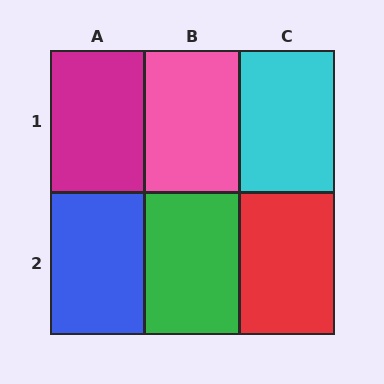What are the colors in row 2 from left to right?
Blue, green, red.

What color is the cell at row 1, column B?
Pink.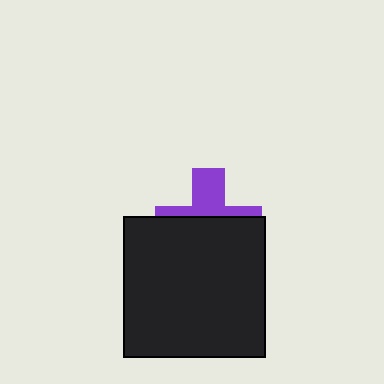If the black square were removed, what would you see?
You would see the complete purple cross.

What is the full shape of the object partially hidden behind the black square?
The partially hidden object is a purple cross.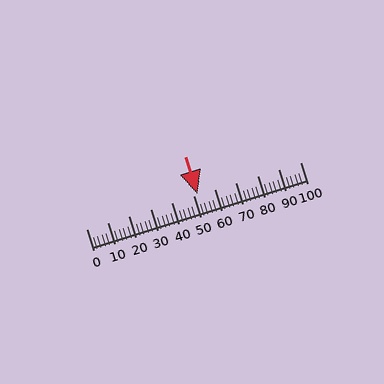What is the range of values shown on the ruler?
The ruler shows values from 0 to 100.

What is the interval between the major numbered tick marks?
The major tick marks are spaced 10 units apart.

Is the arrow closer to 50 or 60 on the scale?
The arrow is closer to 50.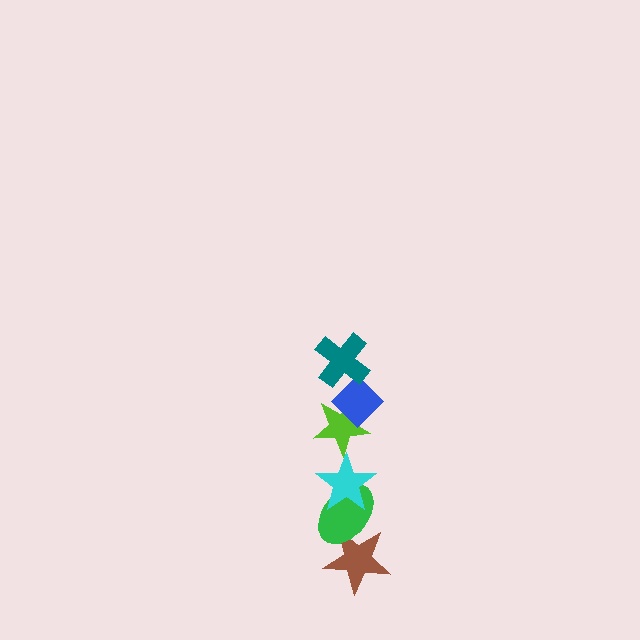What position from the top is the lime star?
The lime star is 3rd from the top.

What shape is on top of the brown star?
The green ellipse is on top of the brown star.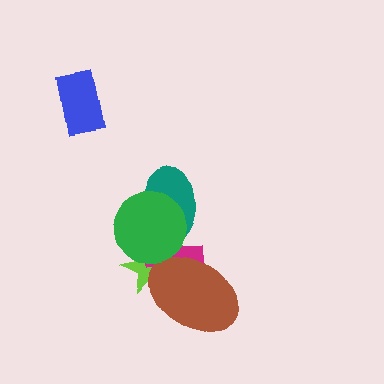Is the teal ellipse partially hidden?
Yes, it is partially covered by another shape.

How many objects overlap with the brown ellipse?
2 objects overlap with the brown ellipse.